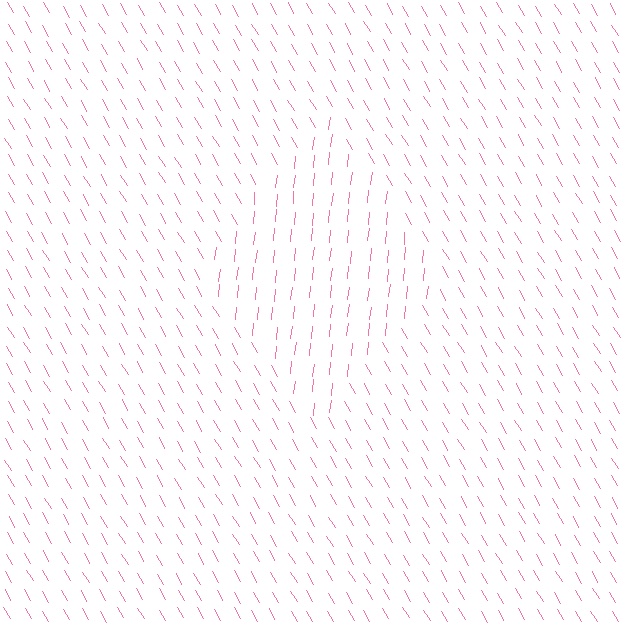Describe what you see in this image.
The image is filled with small pink line segments. A diamond region in the image has lines oriented differently from the surrounding lines, creating a visible texture boundary.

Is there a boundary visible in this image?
Yes, there is a texture boundary formed by a change in line orientation.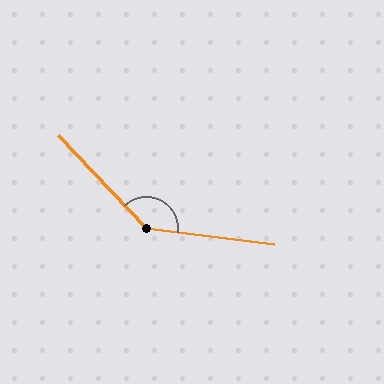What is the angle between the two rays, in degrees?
Approximately 141 degrees.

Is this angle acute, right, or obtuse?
It is obtuse.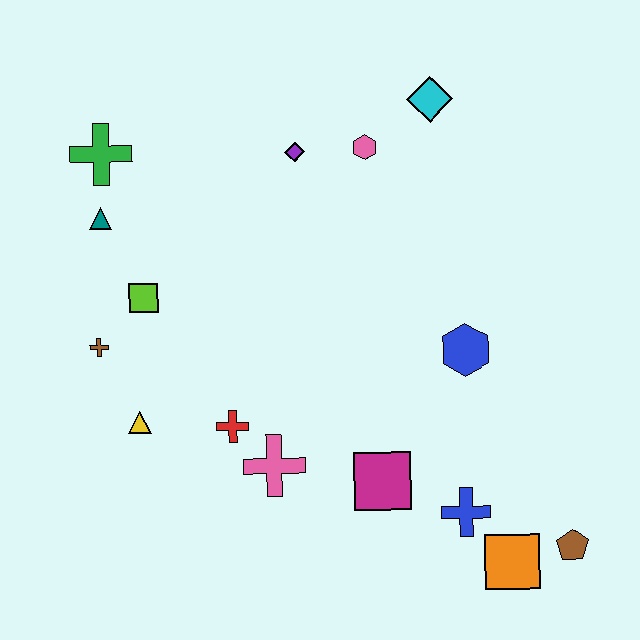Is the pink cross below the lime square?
Yes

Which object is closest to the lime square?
The brown cross is closest to the lime square.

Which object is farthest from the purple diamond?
The brown pentagon is farthest from the purple diamond.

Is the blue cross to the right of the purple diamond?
Yes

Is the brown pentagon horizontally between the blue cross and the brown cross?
No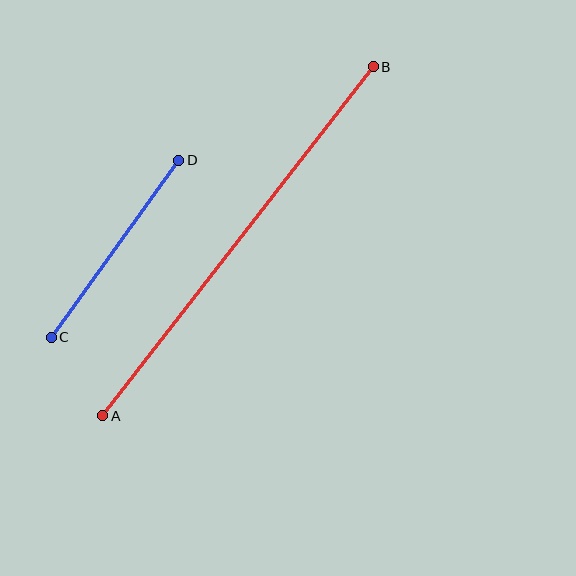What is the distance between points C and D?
The distance is approximately 218 pixels.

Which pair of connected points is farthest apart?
Points A and B are farthest apart.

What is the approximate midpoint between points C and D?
The midpoint is at approximately (115, 249) pixels.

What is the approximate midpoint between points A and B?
The midpoint is at approximately (238, 241) pixels.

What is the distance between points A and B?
The distance is approximately 441 pixels.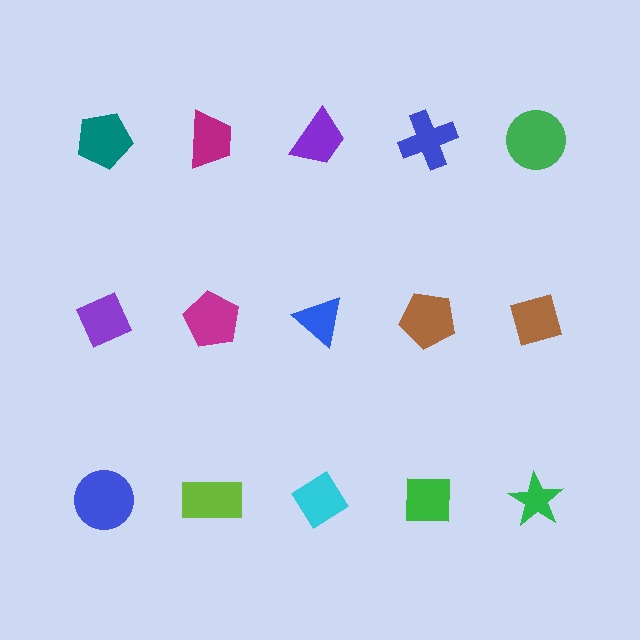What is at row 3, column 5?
A green star.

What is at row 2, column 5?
A brown square.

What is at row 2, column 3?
A blue triangle.